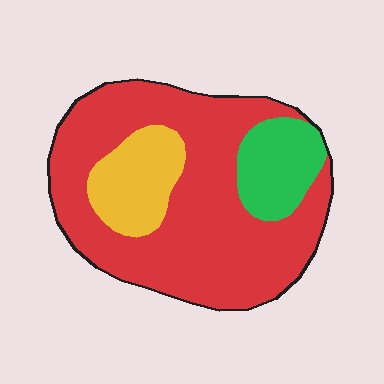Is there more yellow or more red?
Red.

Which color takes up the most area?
Red, at roughly 70%.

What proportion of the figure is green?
Green takes up about one eighth (1/8) of the figure.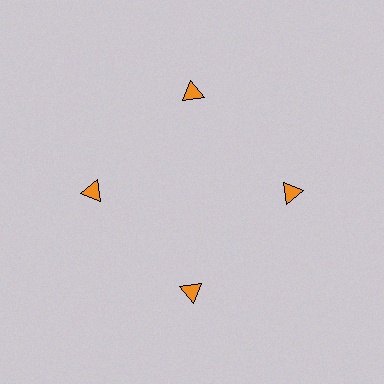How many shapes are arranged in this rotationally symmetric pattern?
There are 4 shapes, arranged in 4 groups of 1.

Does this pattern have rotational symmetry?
Yes, this pattern has 4-fold rotational symmetry. It looks the same after rotating 90 degrees around the center.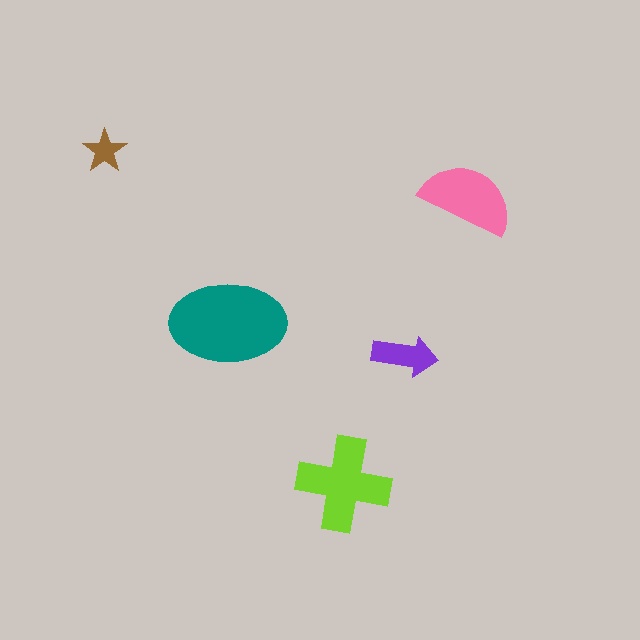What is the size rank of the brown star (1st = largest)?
5th.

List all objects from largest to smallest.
The teal ellipse, the lime cross, the pink semicircle, the purple arrow, the brown star.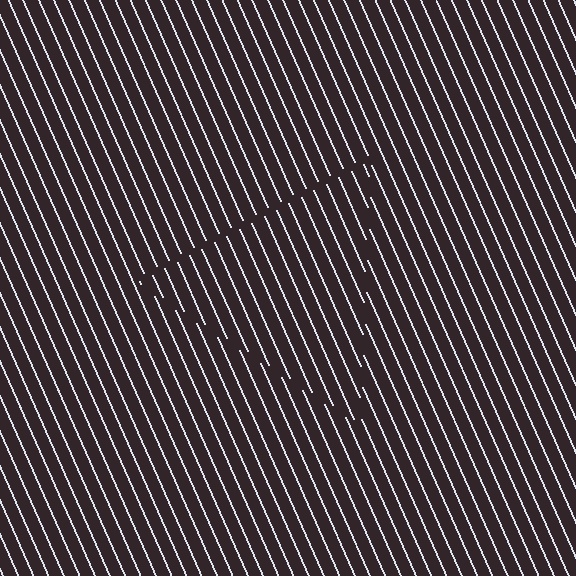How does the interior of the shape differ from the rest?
The interior of the shape contains the same grating, shifted by half a period — the contour is defined by the phase discontinuity where line-ends from the inner and outer gratings abut.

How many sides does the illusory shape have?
3 sides — the line-ends trace a triangle.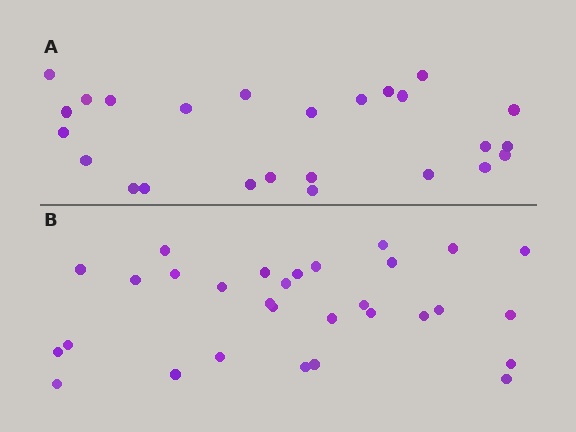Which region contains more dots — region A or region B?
Region B (the bottom region) has more dots.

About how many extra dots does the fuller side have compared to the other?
Region B has about 5 more dots than region A.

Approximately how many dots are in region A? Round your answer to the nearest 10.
About 20 dots. (The exact count is 25, which rounds to 20.)